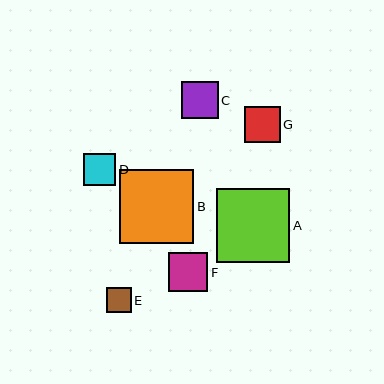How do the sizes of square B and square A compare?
Square B and square A are approximately the same size.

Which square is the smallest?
Square E is the smallest with a size of approximately 25 pixels.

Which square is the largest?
Square B is the largest with a size of approximately 74 pixels.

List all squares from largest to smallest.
From largest to smallest: B, A, F, C, G, D, E.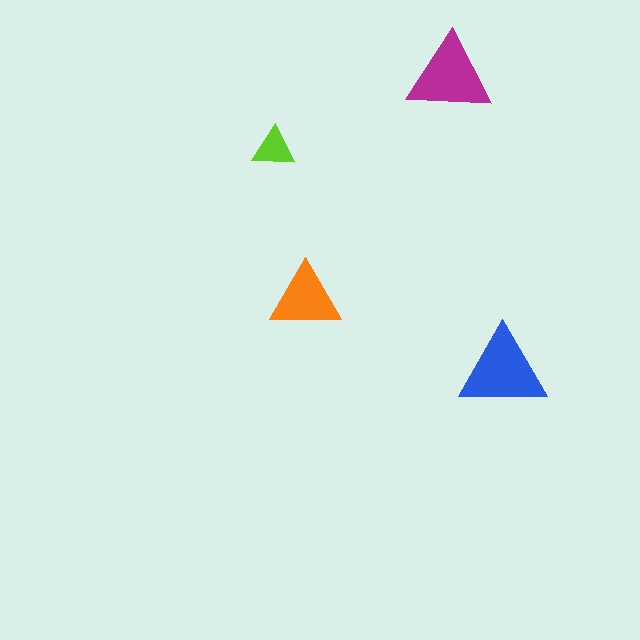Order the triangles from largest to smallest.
the blue one, the magenta one, the orange one, the lime one.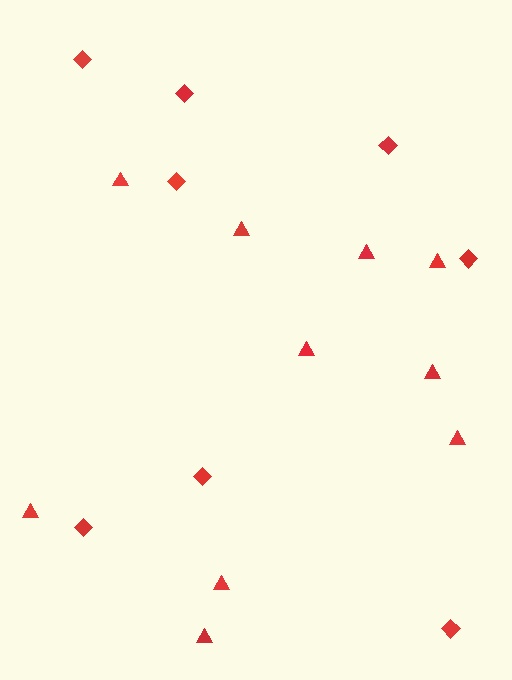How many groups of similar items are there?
There are 2 groups: one group of diamonds (8) and one group of triangles (10).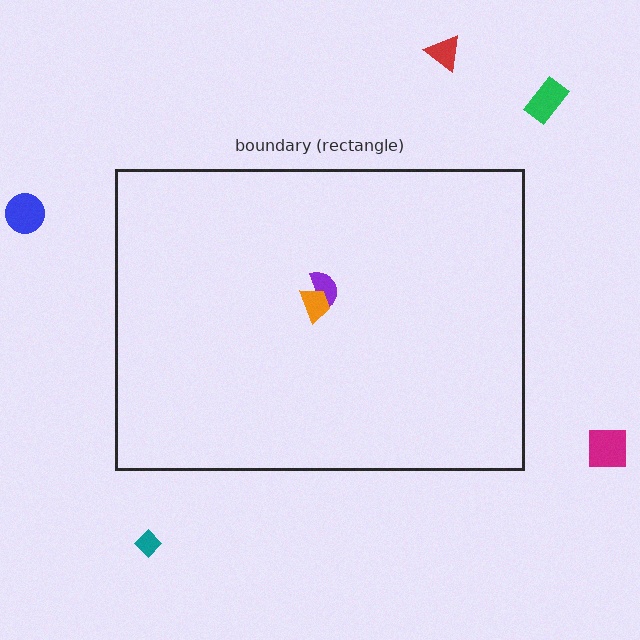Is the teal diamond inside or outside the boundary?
Outside.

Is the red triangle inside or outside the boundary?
Outside.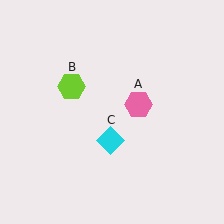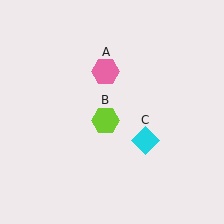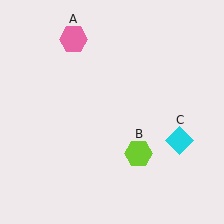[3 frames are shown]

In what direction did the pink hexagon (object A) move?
The pink hexagon (object A) moved up and to the left.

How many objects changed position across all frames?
3 objects changed position: pink hexagon (object A), lime hexagon (object B), cyan diamond (object C).